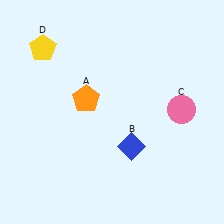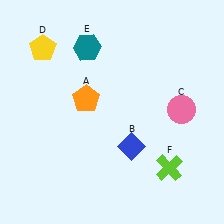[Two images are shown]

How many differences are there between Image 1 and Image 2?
There are 2 differences between the two images.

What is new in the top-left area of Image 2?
A teal hexagon (E) was added in the top-left area of Image 2.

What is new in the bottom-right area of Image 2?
A lime cross (F) was added in the bottom-right area of Image 2.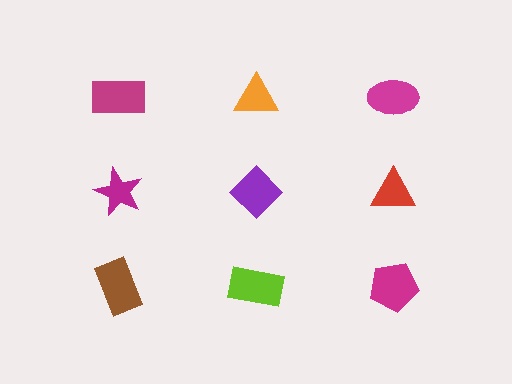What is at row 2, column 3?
A red triangle.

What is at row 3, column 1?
A brown rectangle.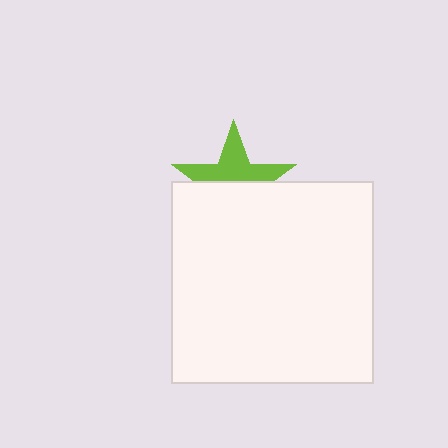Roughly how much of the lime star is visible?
About half of it is visible (roughly 50%).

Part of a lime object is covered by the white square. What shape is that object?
It is a star.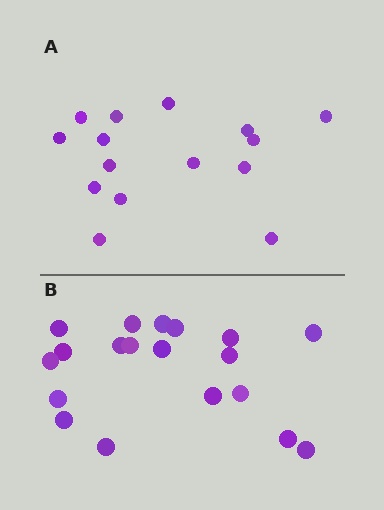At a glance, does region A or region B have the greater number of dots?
Region B (the bottom region) has more dots.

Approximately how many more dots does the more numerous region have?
Region B has about 4 more dots than region A.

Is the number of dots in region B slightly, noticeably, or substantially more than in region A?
Region B has noticeably more, but not dramatically so. The ratio is roughly 1.3 to 1.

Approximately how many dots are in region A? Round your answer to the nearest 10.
About 20 dots. (The exact count is 15, which rounds to 20.)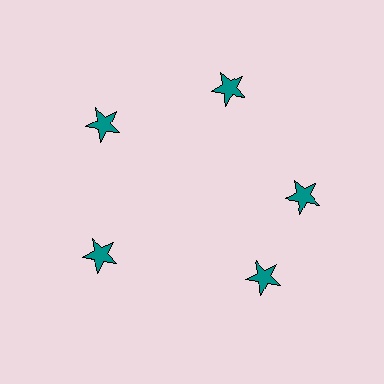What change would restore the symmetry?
The symmetry would be restored by rotating it back into even spacing with its neighbors so that all 5 stars sit at equal angles and equal distance from the center.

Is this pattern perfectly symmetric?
No. The 5 teal stars are arranged in a ring, but one element near the 5 o'clock position is rotated out of alignment along the ring, breaking the 5-fold rotational symmetry.